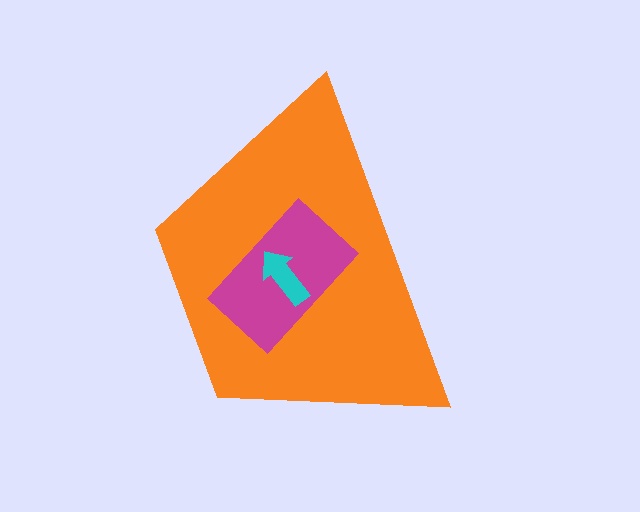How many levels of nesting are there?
3.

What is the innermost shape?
The cyan arrow.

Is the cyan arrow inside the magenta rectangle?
Yes.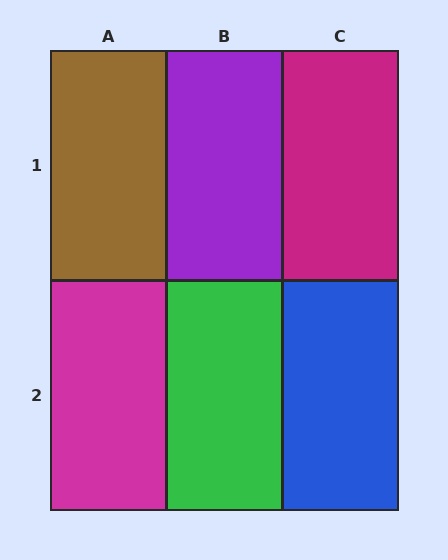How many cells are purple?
1 cell is purple.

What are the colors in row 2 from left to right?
Magenta, green, blue.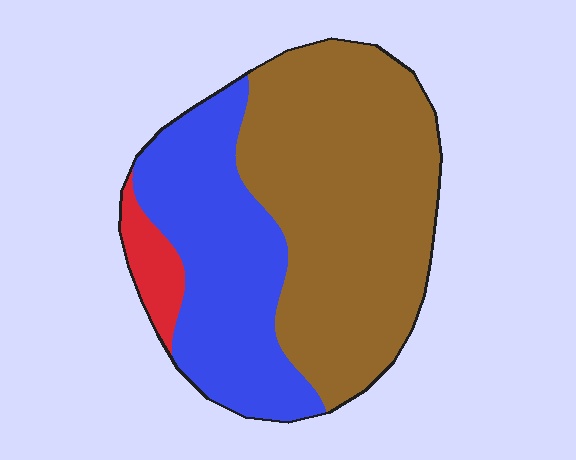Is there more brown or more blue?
Brown.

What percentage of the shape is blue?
Blue takes up about three eighths (3/8) of the shape.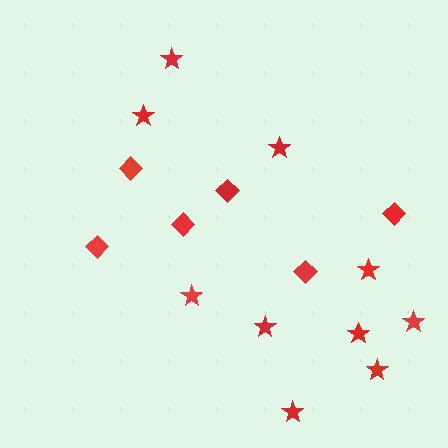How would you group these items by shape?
There are 2 groups: one group of diamonds (6) and one group of stars (10).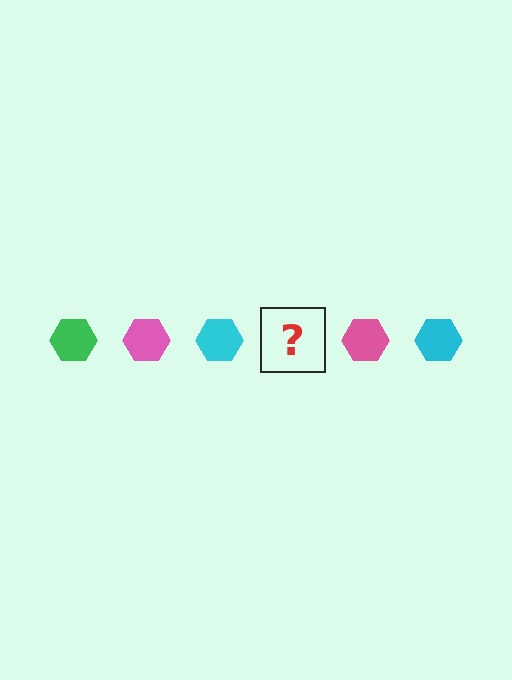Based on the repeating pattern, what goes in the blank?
The blank should be a green hexagon.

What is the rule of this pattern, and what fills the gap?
The rule is that the pattern cycles through green, pink, cyan hexagons. The gap should be filled with a green hexagon.